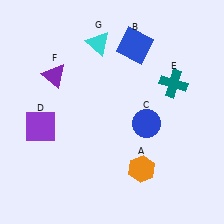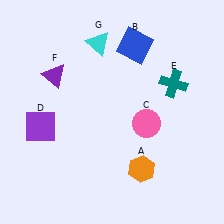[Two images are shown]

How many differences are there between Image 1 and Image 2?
There is 1 difference between the two images.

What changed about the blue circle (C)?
In Image 1, C is blue. In Image 2, it changed to pink.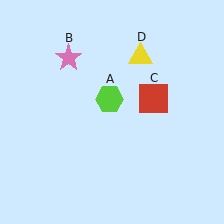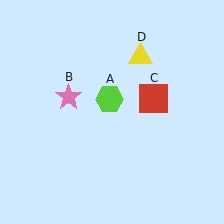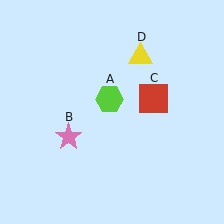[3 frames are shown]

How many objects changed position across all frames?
1 object changed position: pink star (object B).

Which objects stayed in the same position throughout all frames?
Lime hexagon (object A) and red square (object C) and yellow triangle (object D) remained stationary.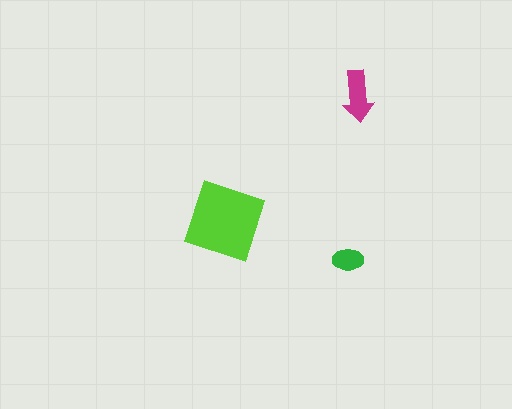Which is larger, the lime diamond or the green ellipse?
The lime diamond.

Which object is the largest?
The lime diamond.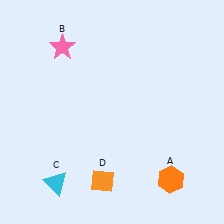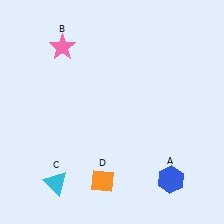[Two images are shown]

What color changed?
The hexagon (A) changed from orange in Image 1 to blue in Image 2.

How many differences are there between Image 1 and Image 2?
There is 1 difference between the two images.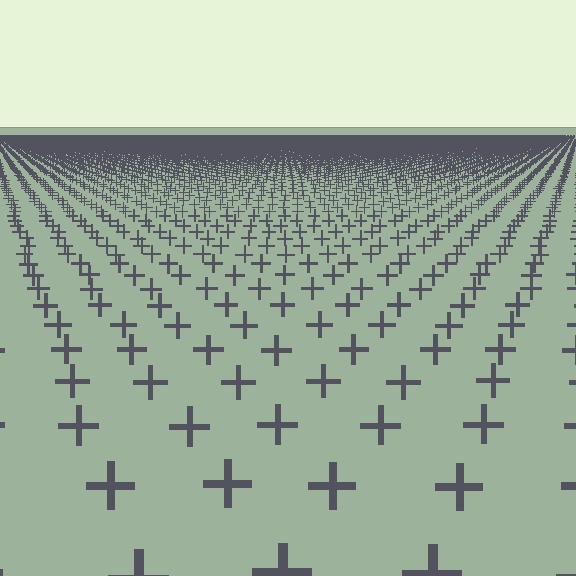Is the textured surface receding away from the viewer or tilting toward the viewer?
The surface is receding away from the viewer. Texture elements get smaller and denser toward the top.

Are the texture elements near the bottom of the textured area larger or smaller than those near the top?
Larger. Near the bottom, elements are closer to the viewer and appear at a bigger on-screen size.